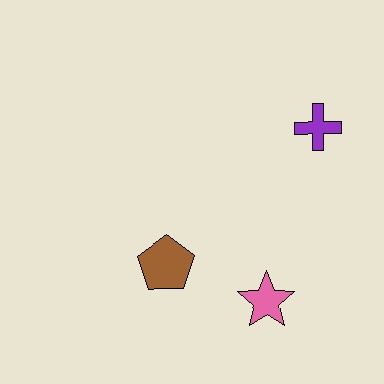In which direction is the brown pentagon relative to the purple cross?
The brown pentagon is to the left of the purple cross.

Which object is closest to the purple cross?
The pink star is closest to the purple cross.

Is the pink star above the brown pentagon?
No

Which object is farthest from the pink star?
The purple cross is farthest from the pink star.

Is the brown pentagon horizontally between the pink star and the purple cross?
No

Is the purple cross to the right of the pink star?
Yes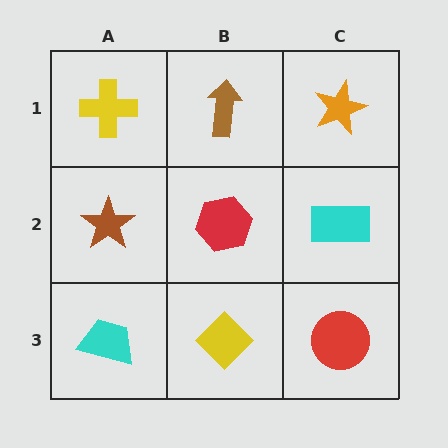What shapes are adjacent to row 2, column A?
A yellow cross (row 1, column A), a cyan trapezoid (row 3, column A), a red hexagon (row 2, column B).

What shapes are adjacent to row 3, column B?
A red hexagon (row 2, column B), a cyan trapezoid (row 3, column A), a red circle (row 3, column C).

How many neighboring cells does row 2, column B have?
4.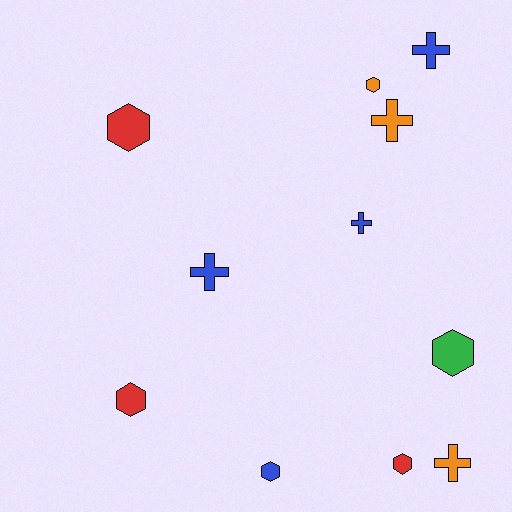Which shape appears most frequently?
Hexagon, with 6 objects.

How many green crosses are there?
There are no green crosses.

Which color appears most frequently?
Blue, with 4 objects.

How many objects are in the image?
There are 11 objects.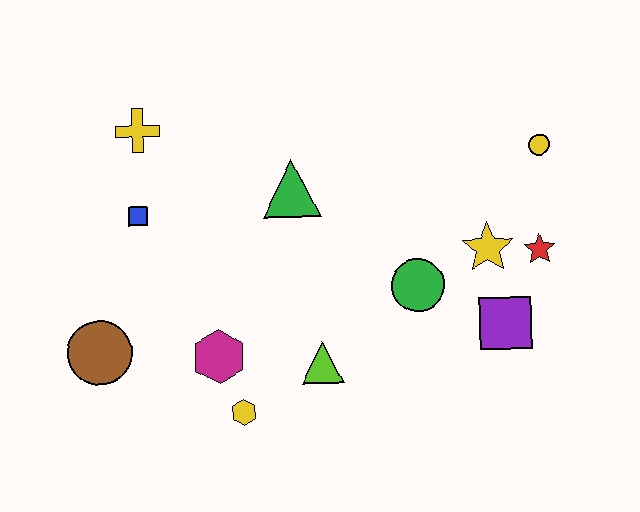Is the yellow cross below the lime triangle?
No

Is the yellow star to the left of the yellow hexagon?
No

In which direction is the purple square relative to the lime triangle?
The purple square is to the right of the lime triangle.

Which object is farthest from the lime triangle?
The yellow circle is farthest from the lime triangle.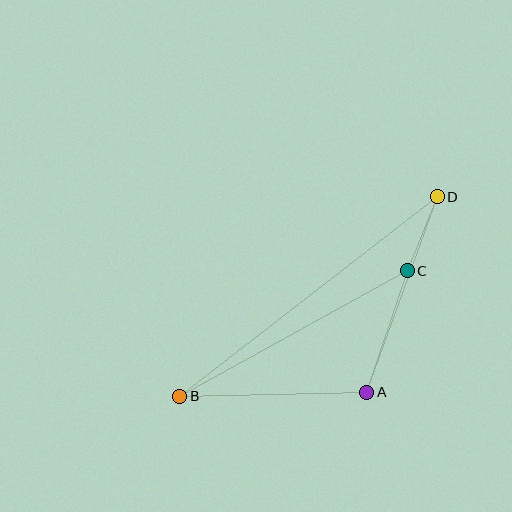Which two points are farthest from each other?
Points B and D are farthest from each other.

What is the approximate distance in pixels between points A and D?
The distance between A and D is approximately 208 pixels.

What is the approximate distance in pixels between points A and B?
The distance between A and B is approximately 187 pixels.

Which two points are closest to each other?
Points C and D are closest to each other.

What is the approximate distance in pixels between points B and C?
The distance between B and C is approximately 260 pixels.